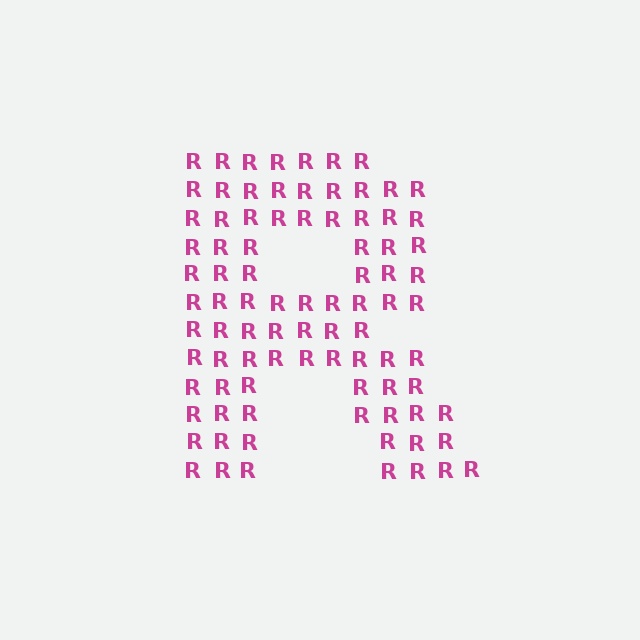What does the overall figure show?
The overall figure shows the letter R.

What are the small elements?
The small elements are letter R's.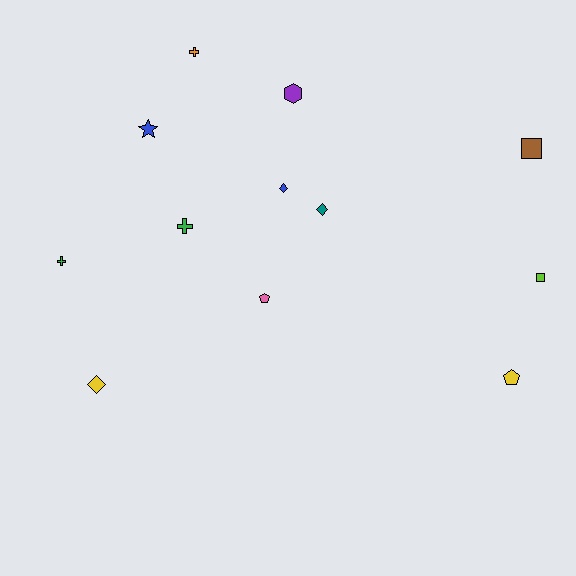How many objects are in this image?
There are 12 objects.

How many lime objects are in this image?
There is 1 lime object.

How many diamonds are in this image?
There are 3 diamonds.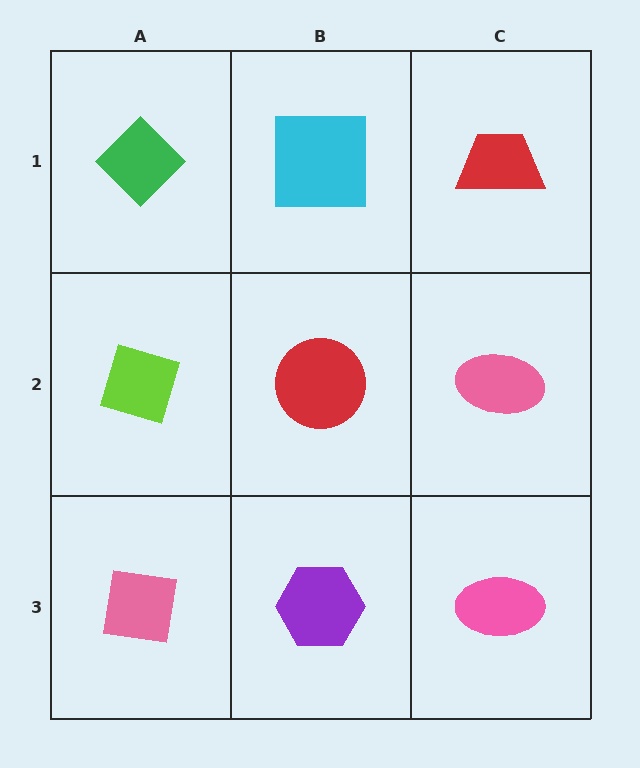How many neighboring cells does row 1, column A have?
2.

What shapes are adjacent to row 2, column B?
A cyan square (row 1, column B), a purple hexagon (row 3, column B), a lime diamond (row 2, column A), a pink ellipse (row 2, column C).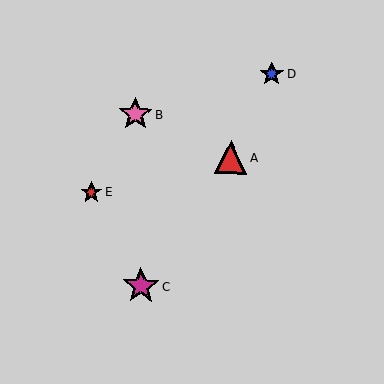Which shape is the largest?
The magenta star (labeled C) is the largest.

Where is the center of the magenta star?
The center of the magenta star is at (141, 286).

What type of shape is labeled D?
Shape D is a blue star.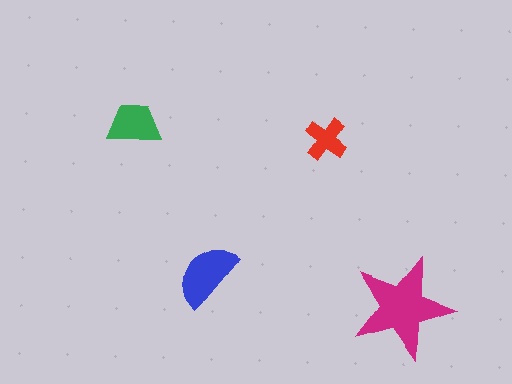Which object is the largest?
The magenta star.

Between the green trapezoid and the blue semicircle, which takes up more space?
The blue semicircle.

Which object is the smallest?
The red cross.